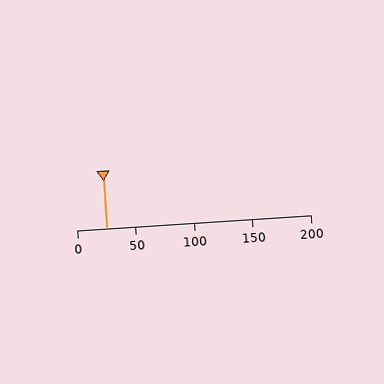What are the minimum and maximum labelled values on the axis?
The axis runs from 0 to 200.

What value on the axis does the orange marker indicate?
The marker indicates approximately 25.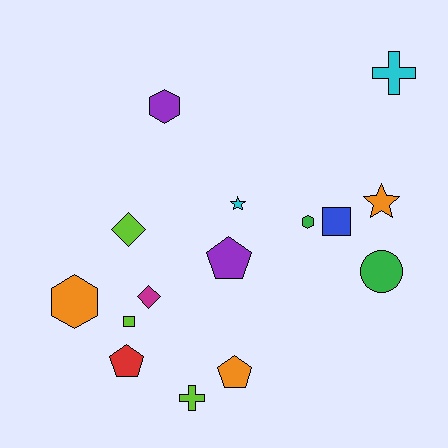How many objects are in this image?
There are 15 objects.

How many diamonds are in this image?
There are 2 diamonds.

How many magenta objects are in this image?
There is 1 magenta object.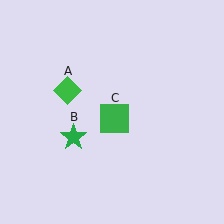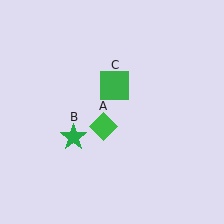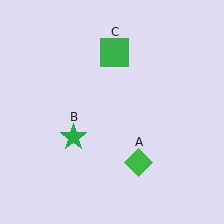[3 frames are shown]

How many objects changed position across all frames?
2 objects changed position: green diamond (object A), green square (object C).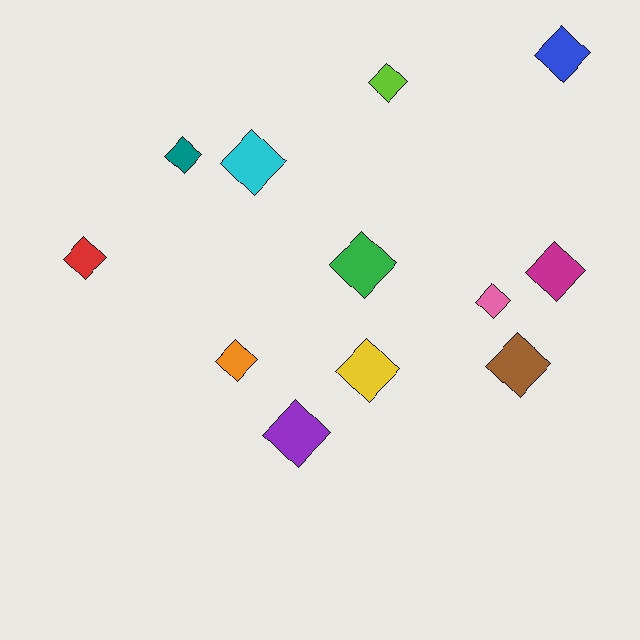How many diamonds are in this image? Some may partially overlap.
There are 12 diamonds.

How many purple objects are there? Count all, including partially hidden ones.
There is 1 purple object.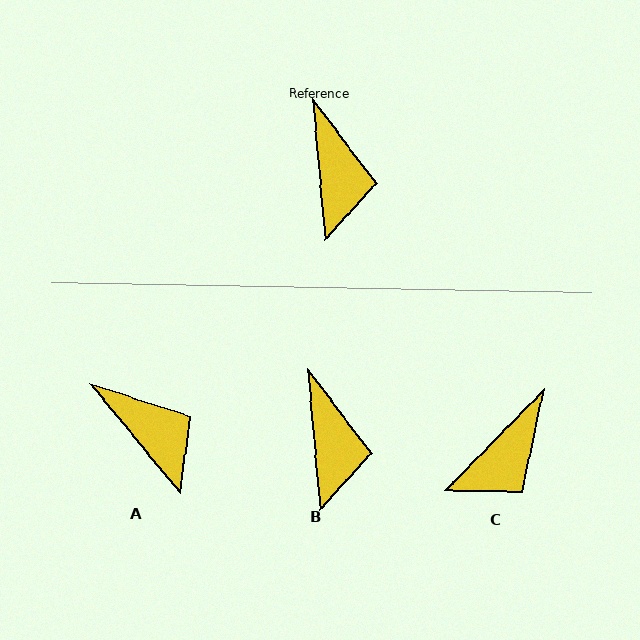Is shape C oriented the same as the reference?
No, it is off by about 49 degrees.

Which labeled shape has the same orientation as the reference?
B.